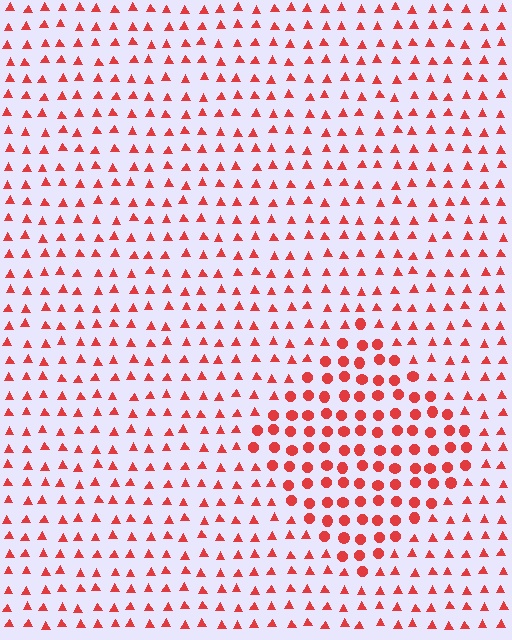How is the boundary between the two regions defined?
The boundary is defined by a change in element shape: circles inside vs. triangles outside. All elements share the same color and spacing.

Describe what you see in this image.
The image is filled with small red elements arranged in a uniform grid. A diamond-shaped region contains circles, while the surrounding area contains triangles. The boundary is defined purely by the change in element shape.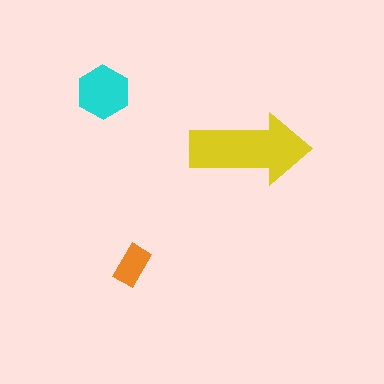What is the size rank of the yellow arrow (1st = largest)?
1st.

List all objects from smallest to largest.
The orange rectangle, the cyan hexagon, the yellow arrow.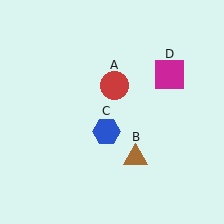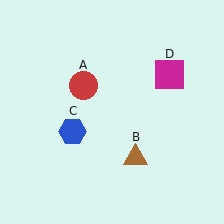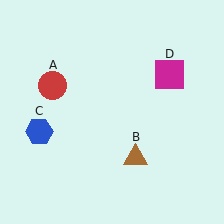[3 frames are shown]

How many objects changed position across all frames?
2 objects changed position: red circle (object A), blue hexagon (object C).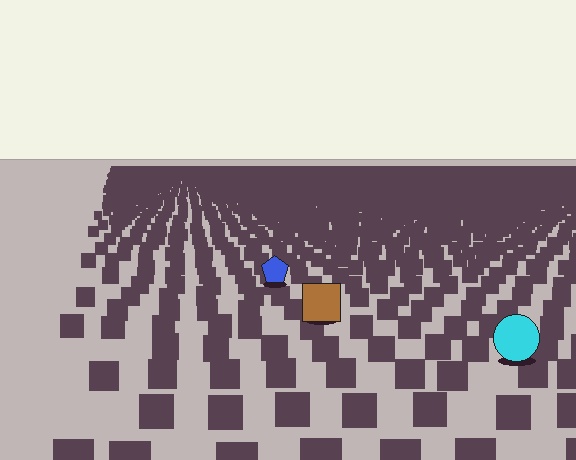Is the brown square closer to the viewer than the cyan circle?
No. The cyan circle is closer — you can tell from the texture gradient: the ground texture is coarser near it.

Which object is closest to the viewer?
The cyan circle is closest. The texture marks near it are larger and more spread out.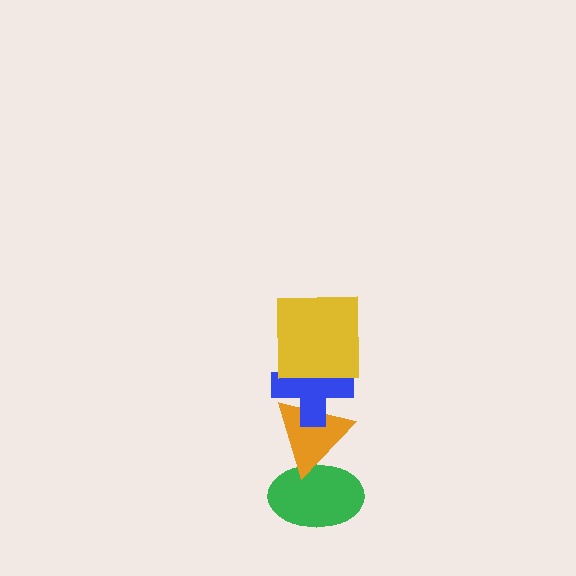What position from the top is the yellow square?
The yellow square is 1st from the top.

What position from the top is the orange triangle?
The orange triangle is 3rd from the top.